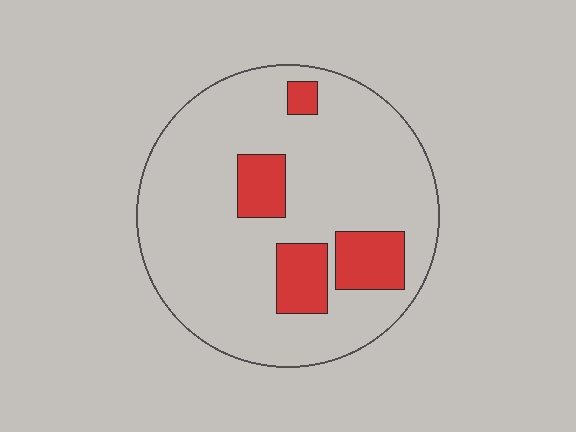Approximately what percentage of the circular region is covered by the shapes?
Approximately 15%.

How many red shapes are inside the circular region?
4.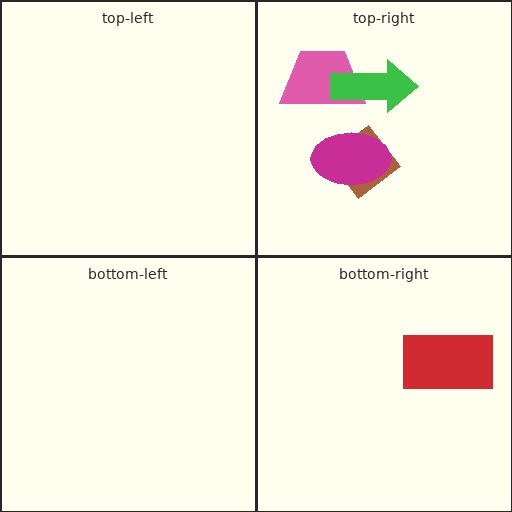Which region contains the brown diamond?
The top-right region.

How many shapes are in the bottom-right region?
1.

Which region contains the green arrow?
The top-right region.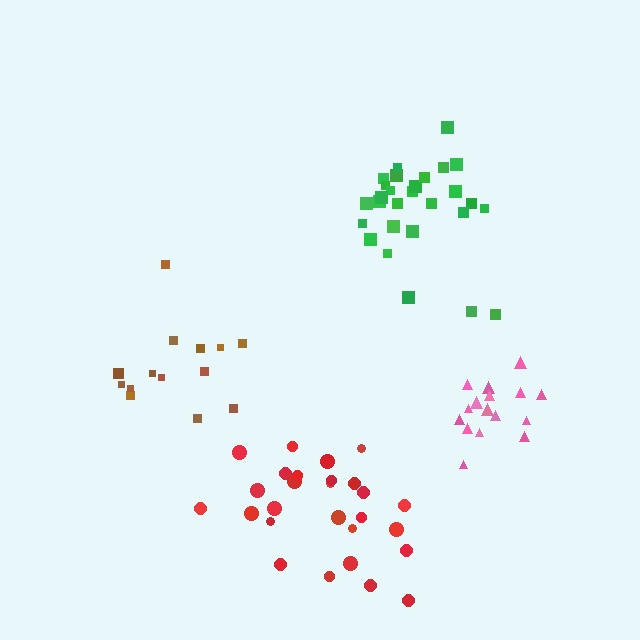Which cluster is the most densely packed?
Pink.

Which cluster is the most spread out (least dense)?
Brown.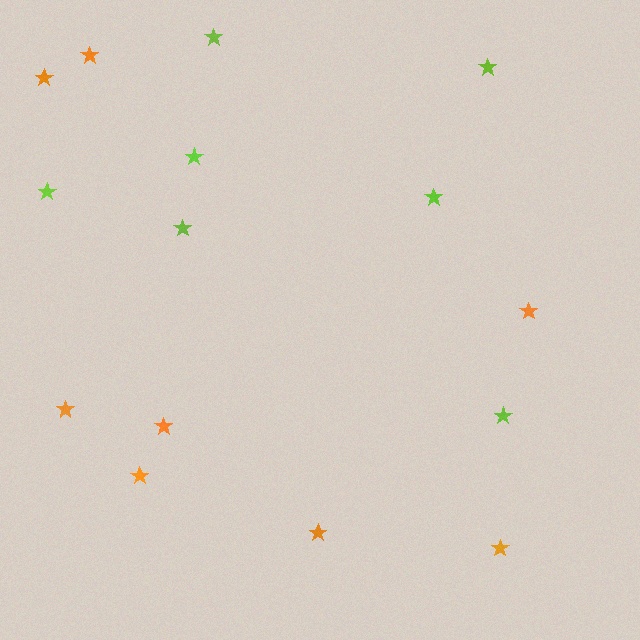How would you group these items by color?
There are 2 groups: one group of lime stars (7) and one group of orange stars (8).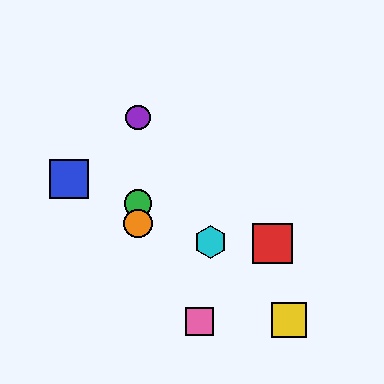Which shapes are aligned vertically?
The green circle, the purple circle, the orange circle are aligned vertically.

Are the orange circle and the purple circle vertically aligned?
Yes, both are at x≈138.